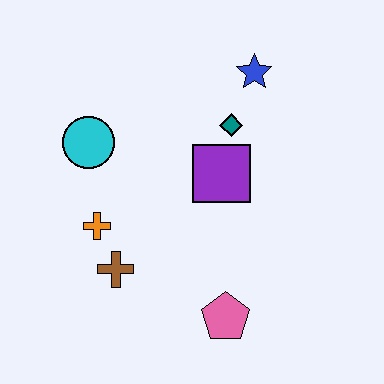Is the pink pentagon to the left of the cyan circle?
No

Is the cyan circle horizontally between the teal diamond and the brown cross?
No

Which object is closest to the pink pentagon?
The brown cross is closest to the pink pentagon.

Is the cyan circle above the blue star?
No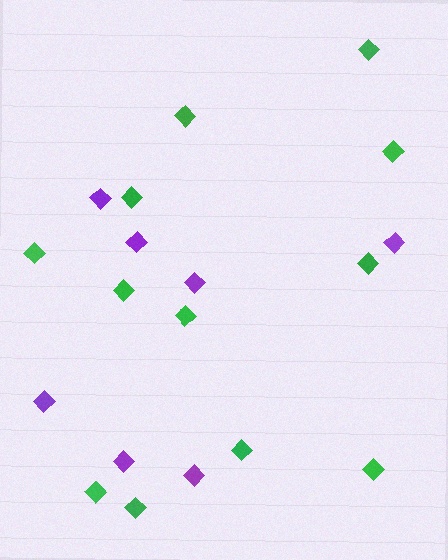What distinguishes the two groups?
There are 2 groups: one group of purple diamonds (7) and one group of green diamonds (12).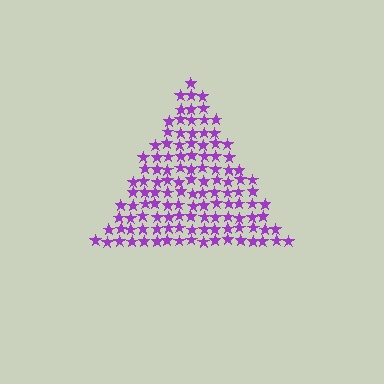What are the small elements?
The small elements are stars.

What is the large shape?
The large shape is a triangle.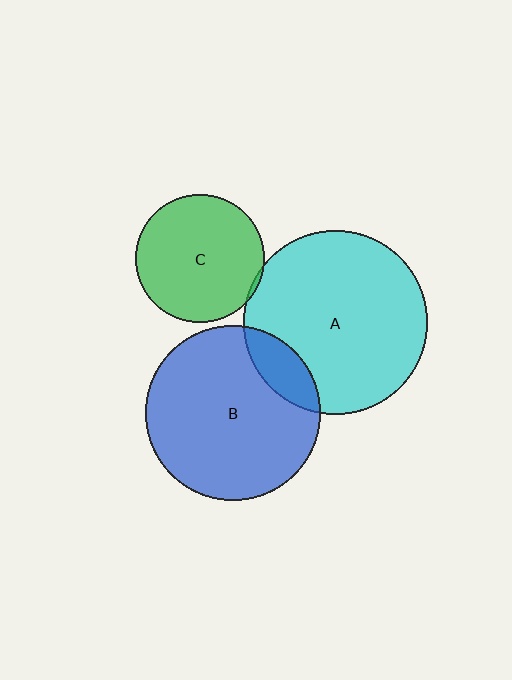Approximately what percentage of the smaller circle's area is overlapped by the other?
Approximately 5%.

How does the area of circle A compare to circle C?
Approximately 2.0 times.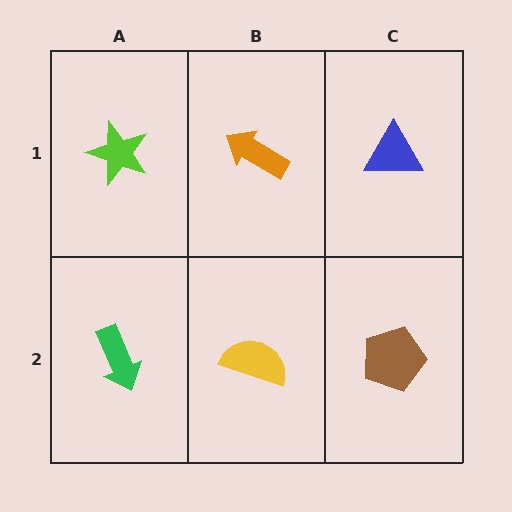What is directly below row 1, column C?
A brown pentagon.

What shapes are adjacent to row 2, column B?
An orange arrow (row 1, column B), a green arrow (row 2, column A), a brown pentagon (row 2, column C).